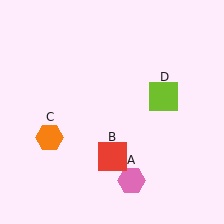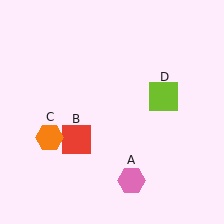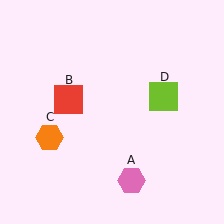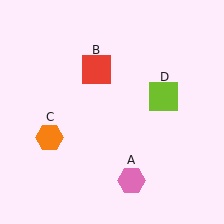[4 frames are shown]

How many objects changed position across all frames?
1 object changed position: red square (object B).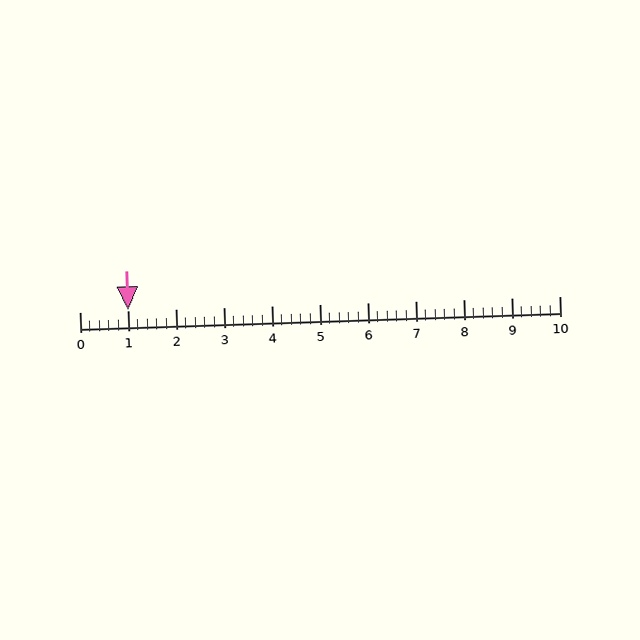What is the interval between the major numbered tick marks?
The major tick marks are spaced 1 units apart.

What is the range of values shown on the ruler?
The ruler shows values from 0 to 10.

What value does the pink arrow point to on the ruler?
The pink arrow points to approximately 1.0.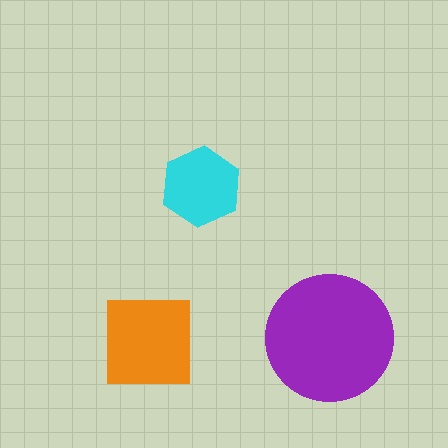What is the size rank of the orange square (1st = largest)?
2nd.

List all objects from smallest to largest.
The cyan hexagon, the orange square, the purple circle.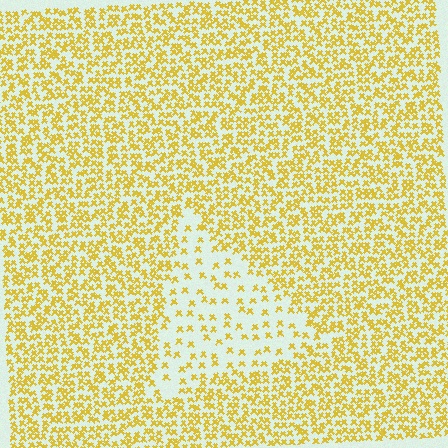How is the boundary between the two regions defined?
The boundary is defined by a change in element density (approximately 2.7x ratio). All elements are the same color, size, and shape.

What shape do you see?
I see a triangle.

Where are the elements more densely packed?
The elements are more densely packed outside the triangle boundary.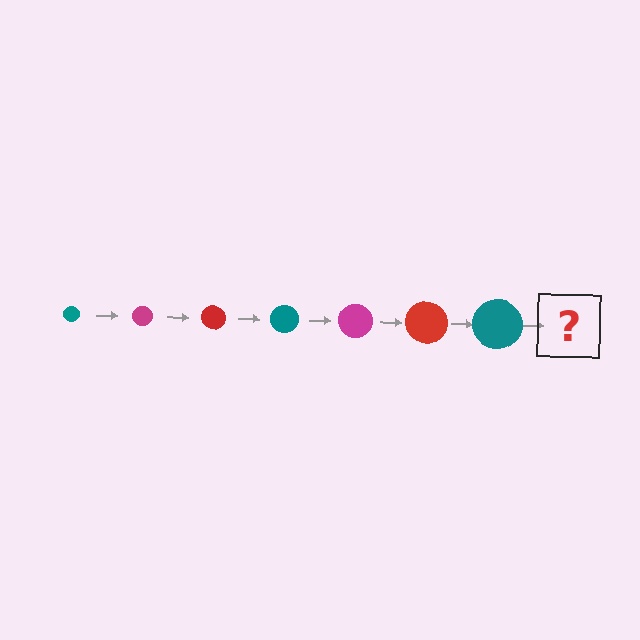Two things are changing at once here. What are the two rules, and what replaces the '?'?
The two rules are that the circle grows larger each step and the color cycles through teal, magenta, and red. The '?' should be a magenta circle, larger than the previous one.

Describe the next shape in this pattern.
It should be a magenta circle, larger than the previous one.